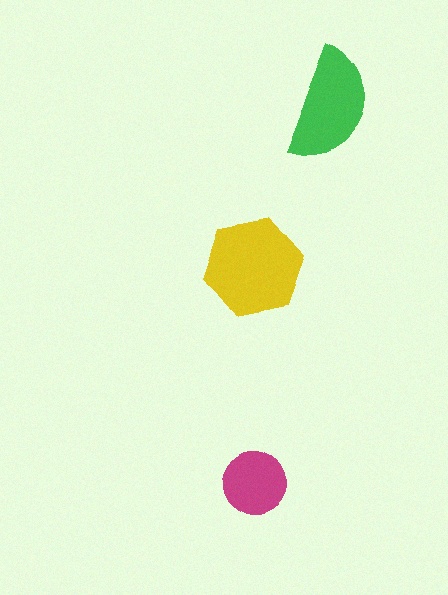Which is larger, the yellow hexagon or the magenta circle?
The yellow hexagon.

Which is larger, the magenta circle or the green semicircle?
The green semicircle.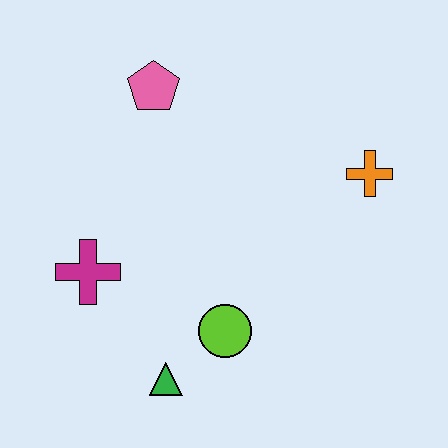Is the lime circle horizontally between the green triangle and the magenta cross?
No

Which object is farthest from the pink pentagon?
The green triangle is farthest from the pink pentagon.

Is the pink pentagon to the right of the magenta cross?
Yes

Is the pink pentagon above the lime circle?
Yes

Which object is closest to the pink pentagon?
The magenta cross is closest to the pink pentagon.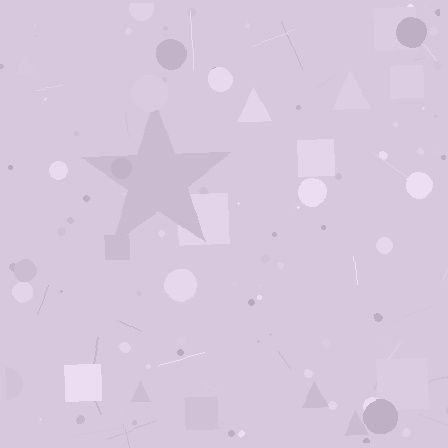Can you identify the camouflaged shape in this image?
The camouflaged shape is a star.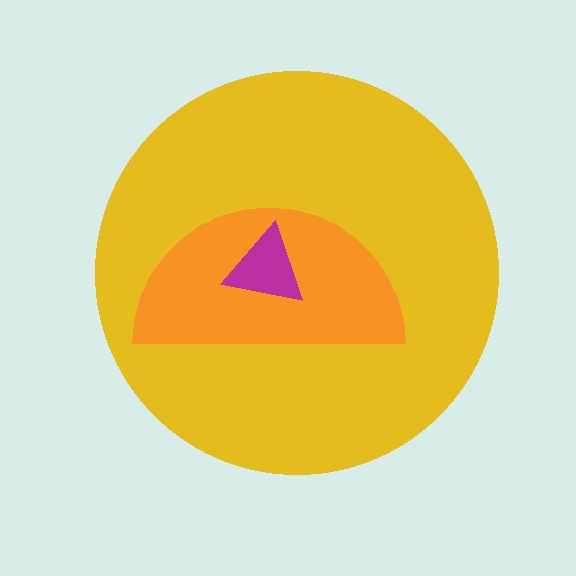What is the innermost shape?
The magenta triangle.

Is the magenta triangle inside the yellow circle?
Yes.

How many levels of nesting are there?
3.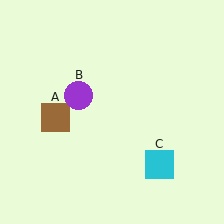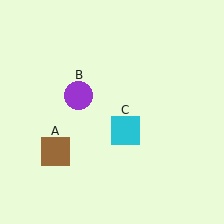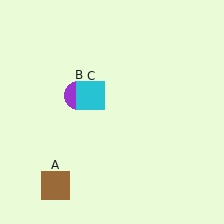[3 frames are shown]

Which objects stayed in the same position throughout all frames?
Purple circle (object B) remained stationary.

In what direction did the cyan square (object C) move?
The cyan square (object C) moved up and to the left.